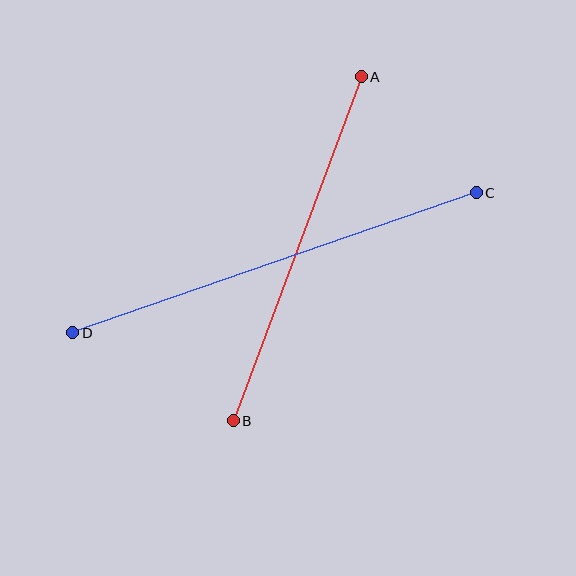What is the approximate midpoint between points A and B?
The midpoint is at approximately (297, 249) pixels.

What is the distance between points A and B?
The distance is approximately 367 pixels.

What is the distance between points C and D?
The distance is approximately 427 pixels.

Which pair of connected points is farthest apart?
Points C and D are farthest apart.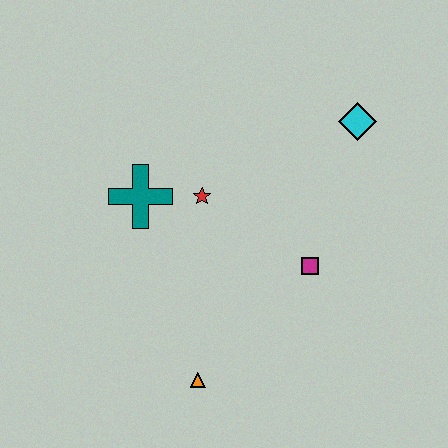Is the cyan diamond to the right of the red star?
Yes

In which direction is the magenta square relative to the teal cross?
The magenta square is to the right of the teal cross.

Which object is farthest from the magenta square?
The teal cross is farthest from the magenta square.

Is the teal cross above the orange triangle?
Yes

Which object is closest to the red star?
The teal cross is closest to the red star.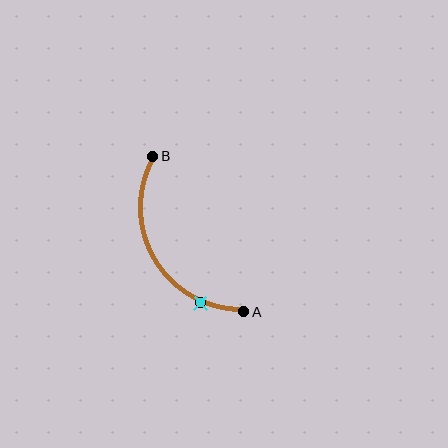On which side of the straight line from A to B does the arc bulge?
The arc bulges to the left of the straight line connecting A and B.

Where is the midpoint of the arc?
The arc midpoint is the point on the curve farthest from the straight line joining A and B. It sits to the left of that line.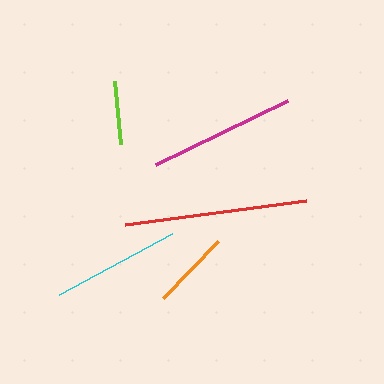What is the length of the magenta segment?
The magenta segment is approximately 147 pixels long.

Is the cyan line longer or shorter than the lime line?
The cyan line is longer than the lime line.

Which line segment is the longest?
The red line is the longest at approximately 182 pixels.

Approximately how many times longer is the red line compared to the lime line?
The red line is approximately 2.9 times the length of the lime line.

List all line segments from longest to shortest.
From longest to shortest: red, magenta, cyan, orange, lime.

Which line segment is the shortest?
The lime line is the shortest at approximately 64 pixels.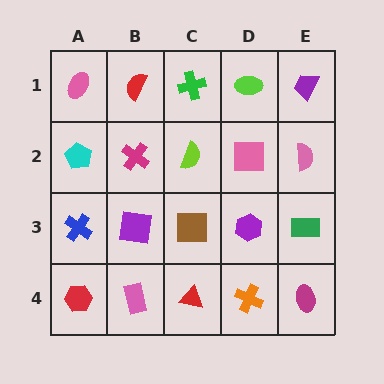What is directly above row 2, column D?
A lime ellipse.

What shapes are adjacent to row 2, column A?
A pink ellipse (row 1, column A), a blue cross (row 3, column A), a magenta cross (row 2, column B).